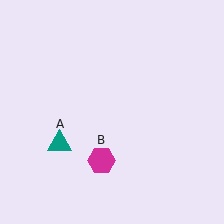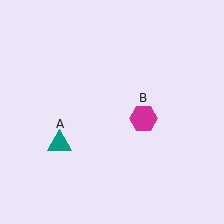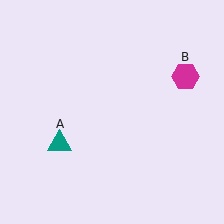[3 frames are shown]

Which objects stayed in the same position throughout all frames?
Teal triangle (object A) remained stationary.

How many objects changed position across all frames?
1 object changed position: magenta hexagon (object B).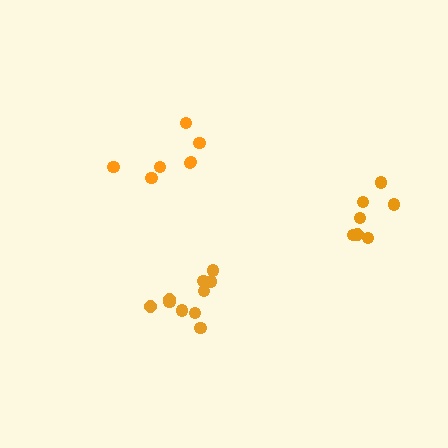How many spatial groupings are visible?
There are 3 spatial groupings.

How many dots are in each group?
Group 1: 7 dots, Group 2: 10 dots, Group 3: 7 dots (24 total).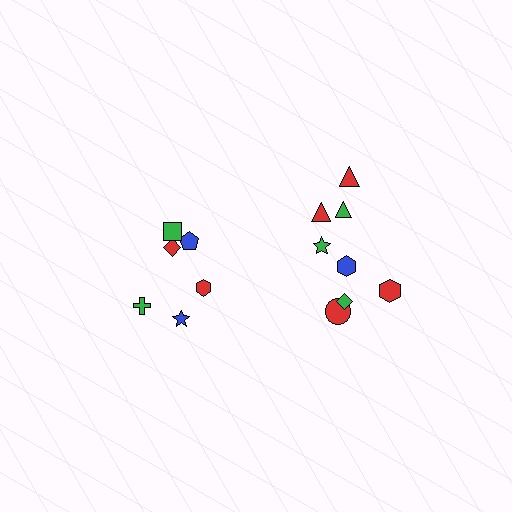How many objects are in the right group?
There are 8 objects.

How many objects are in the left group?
There are 6 objects.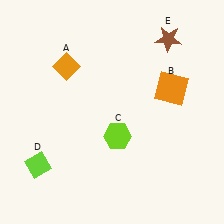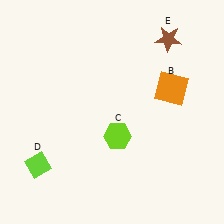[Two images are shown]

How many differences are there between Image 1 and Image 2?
There is 1 difference between the two images.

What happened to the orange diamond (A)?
The orange diamond (A) was removed in Image 2. It was in the top-left area of Image 1.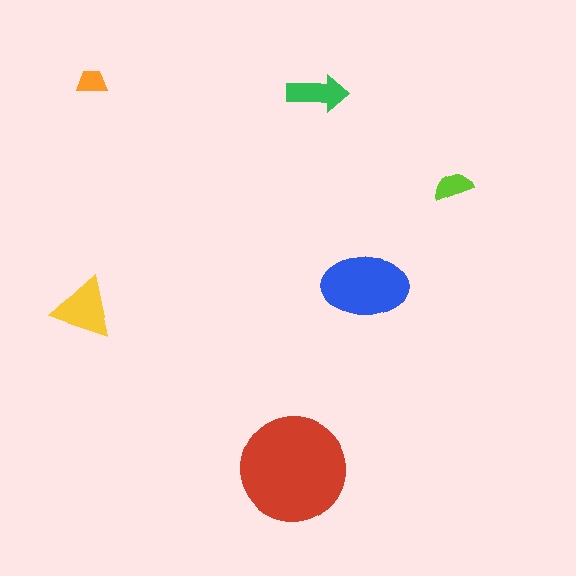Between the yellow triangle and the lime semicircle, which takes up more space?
The yellow triangle.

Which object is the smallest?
The orange trapezoid.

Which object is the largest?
The red circle.